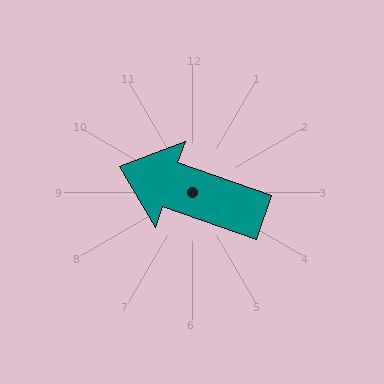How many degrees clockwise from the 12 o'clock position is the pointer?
Approximately 289 degrees.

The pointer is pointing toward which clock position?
Roughly 10 o'clock.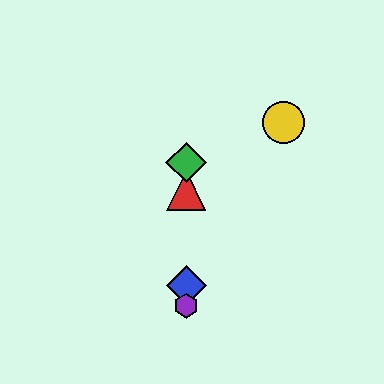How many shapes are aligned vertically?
4 shapes (the red triangle, the blue diamond, the green diamond, the purple hexagon) are aligned vertically.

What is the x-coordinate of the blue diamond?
The blue diamond is at x≈186.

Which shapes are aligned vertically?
The red triangle, the blue diamond, the green diamond, the purple hexagon are aligned vertically.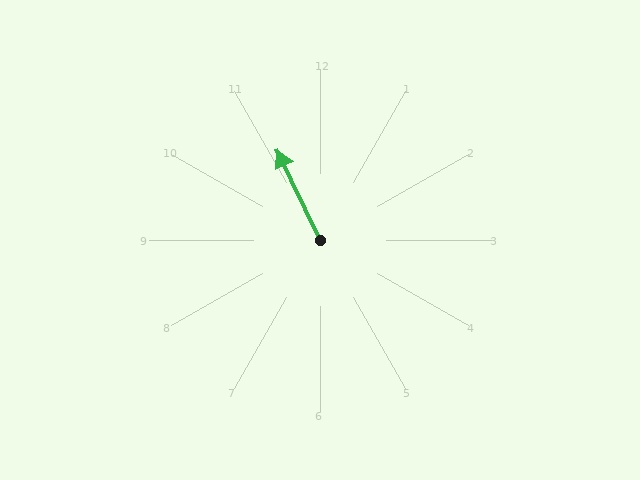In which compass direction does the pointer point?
Northwest.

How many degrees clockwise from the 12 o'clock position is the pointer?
Approximately 334 degrees.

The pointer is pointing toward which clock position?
Roughly 11 o'clock.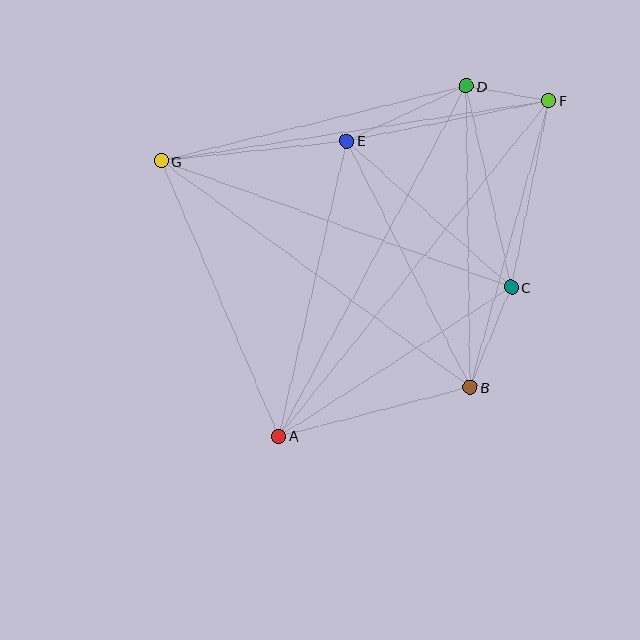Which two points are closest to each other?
Points D and F are closest to each other.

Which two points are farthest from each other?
Points A and F are farthest from each other.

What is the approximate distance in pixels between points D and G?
The distance between D and G is approximately 314 pixels.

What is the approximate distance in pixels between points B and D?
The distance between B and D is approximately 301 pixels.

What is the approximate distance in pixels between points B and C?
The distance between B and C is approximately 108 pixels.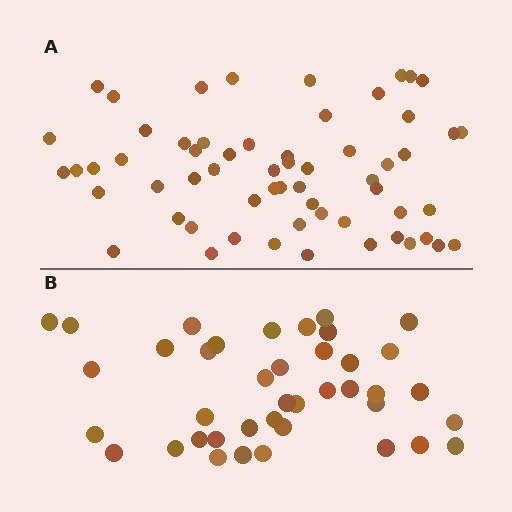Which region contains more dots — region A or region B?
Region A (the top region) has more dots.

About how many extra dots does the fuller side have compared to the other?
Region A has approximately 20 more dots than region B.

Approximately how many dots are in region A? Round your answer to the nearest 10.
About 60 dots.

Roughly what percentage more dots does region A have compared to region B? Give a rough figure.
About 50% more.